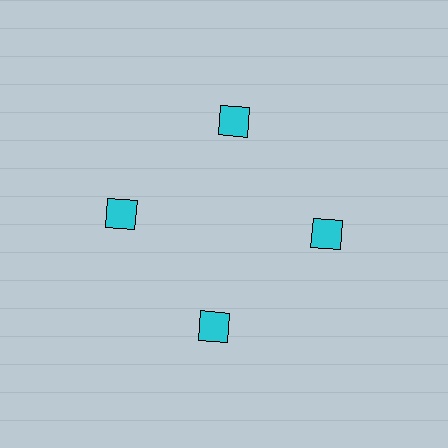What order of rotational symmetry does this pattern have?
This pattern has 4-fold rotational symmetry.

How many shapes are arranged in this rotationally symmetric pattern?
There are 4 shapes, arranged in 4 groups of 1.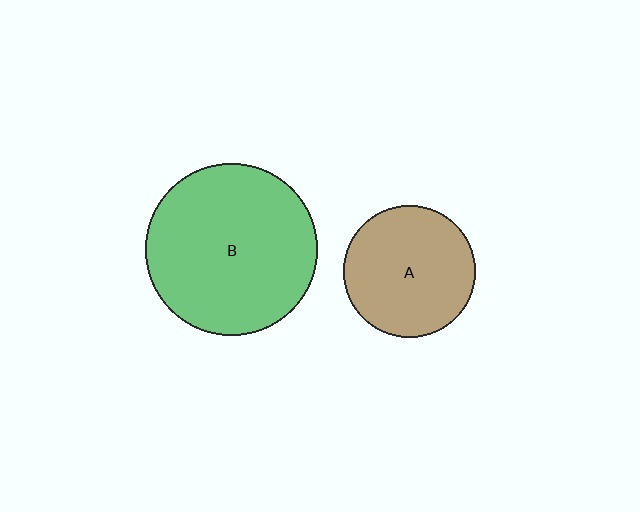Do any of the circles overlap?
No, none of the circles overlap.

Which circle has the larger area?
Circle B (green).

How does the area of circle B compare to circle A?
Approximately 1.7 times.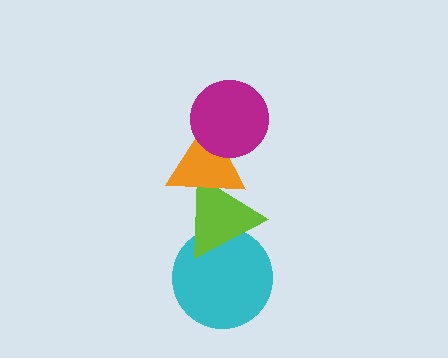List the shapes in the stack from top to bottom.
From top to bottom: the magenta circle, the orange triangle, the lime triangle, the cyan circle.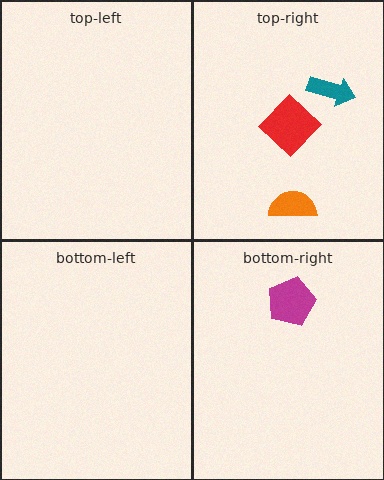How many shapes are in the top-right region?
3.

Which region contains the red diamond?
The top-right region.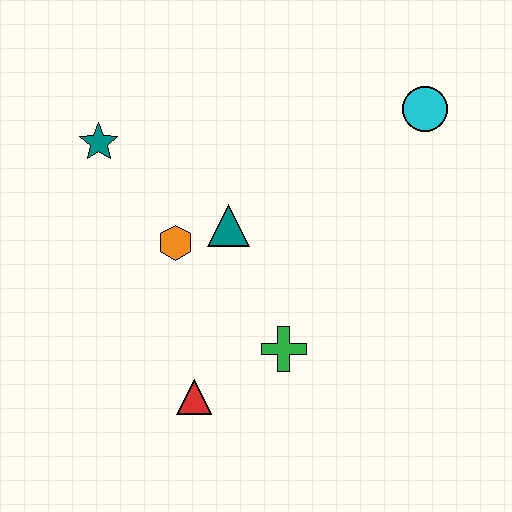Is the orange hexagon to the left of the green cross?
Yes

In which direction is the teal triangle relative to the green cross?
The teal triangle is above the green cross.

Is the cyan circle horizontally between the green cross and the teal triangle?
No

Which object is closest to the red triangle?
The green cross is closest to the red triangle.